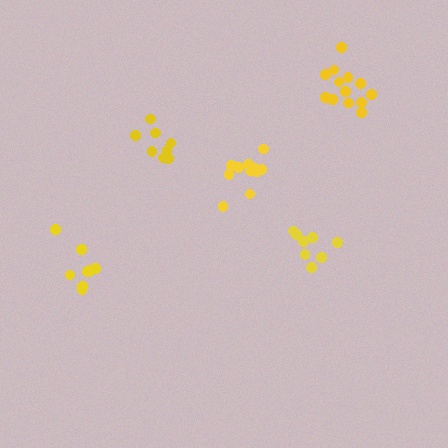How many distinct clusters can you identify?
There are 5 distinct clusters.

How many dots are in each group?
Group 1: 8 dots, Group 2: 8 dots, Group 3: 9 dots, Group 4: 13 dots, Group 5: 11 dots (49 total).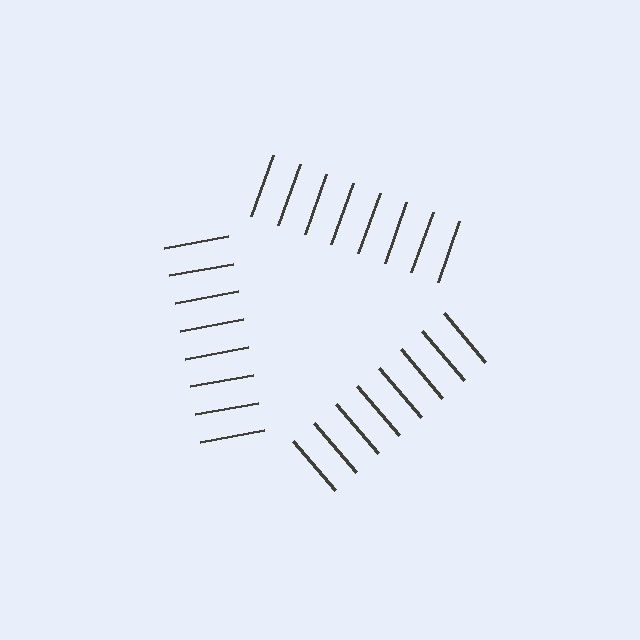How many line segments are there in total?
24 — 8 along each of the 3 edges.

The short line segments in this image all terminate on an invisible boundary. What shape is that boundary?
An illusory triangle — the line segments terminate on its edges but no continuous stroke is drawn.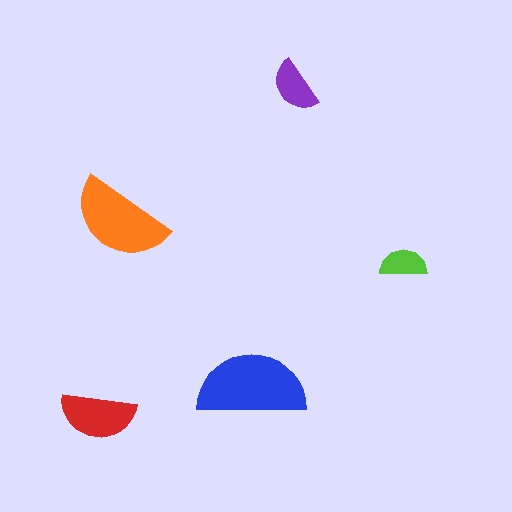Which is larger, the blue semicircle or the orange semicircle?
The blue one.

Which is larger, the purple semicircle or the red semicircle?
The red one.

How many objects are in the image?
There are 5 objects in the image.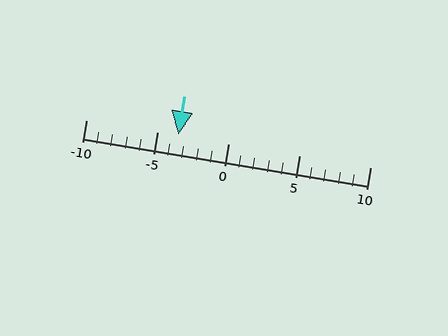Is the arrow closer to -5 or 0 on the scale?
The arrow is closer to -5.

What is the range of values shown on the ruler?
The ruler shows values from -10 to 10.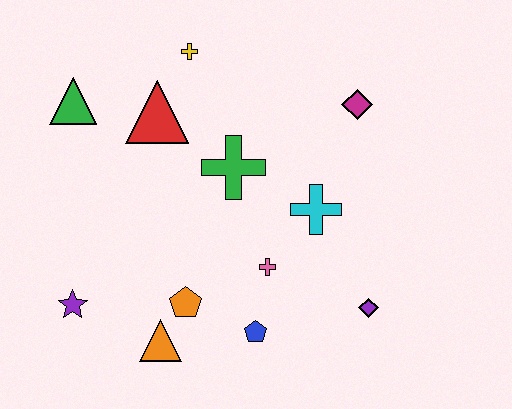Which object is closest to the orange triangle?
The orange pentagon is closest to the orange triangle.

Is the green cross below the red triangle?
Yes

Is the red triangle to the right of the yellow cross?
No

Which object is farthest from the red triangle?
The purple diamond is farthest from the red triangle.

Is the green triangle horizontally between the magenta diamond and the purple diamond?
No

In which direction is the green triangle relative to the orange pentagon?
The green triangle is above the orange pentagon.